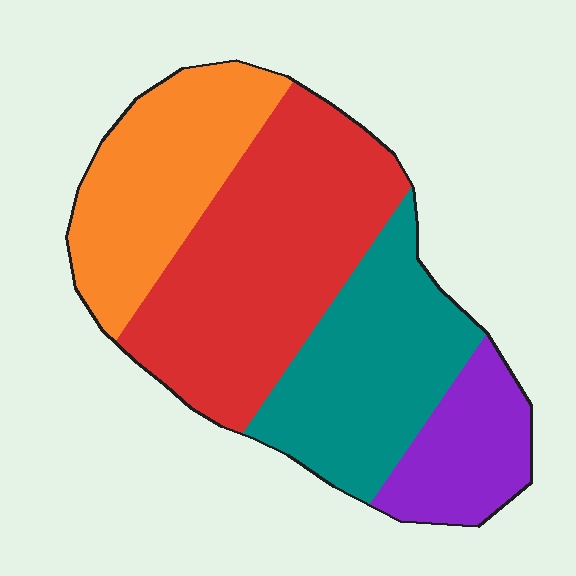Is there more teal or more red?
Red.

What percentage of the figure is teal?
Teal covers about 25% of the figure.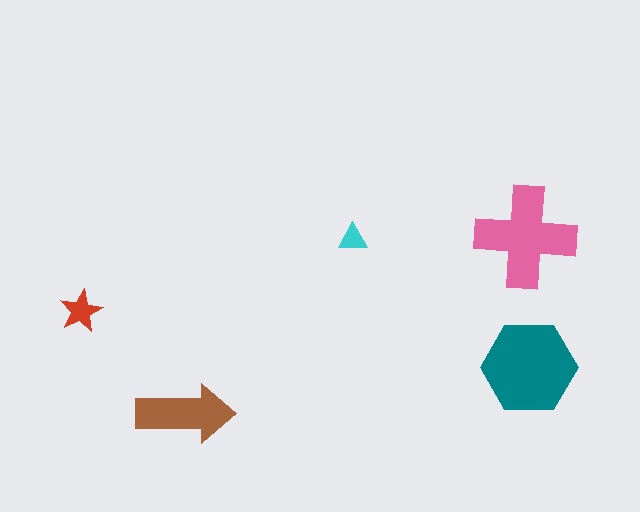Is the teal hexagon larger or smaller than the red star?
Larger.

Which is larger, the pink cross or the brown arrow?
The pink cross.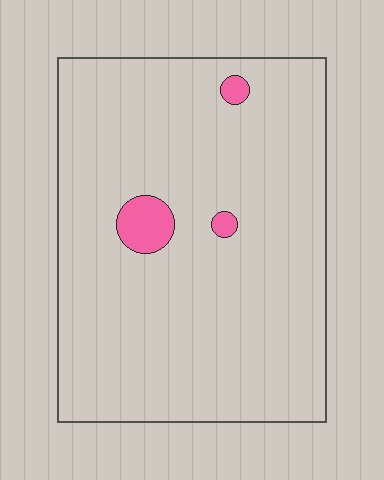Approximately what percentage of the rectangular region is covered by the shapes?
Approximately 5%.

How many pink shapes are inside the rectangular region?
3.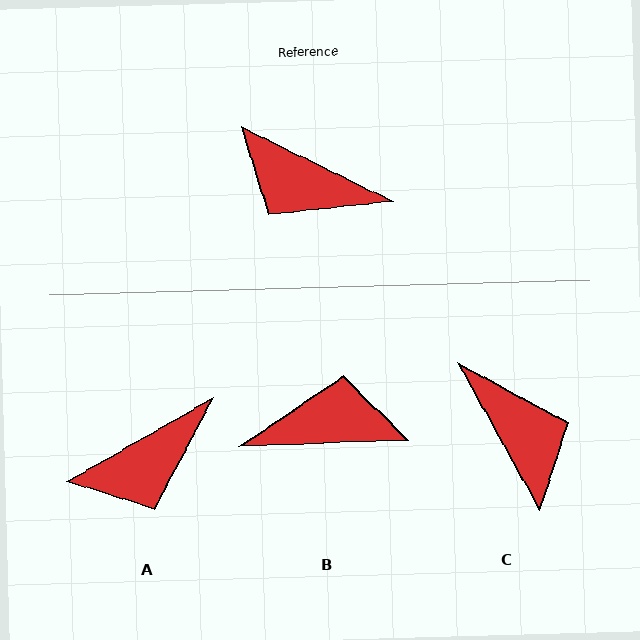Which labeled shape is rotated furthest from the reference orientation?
B, about 152 degrees away.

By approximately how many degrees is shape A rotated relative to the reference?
Approximately 56 degrees counter-clockwise.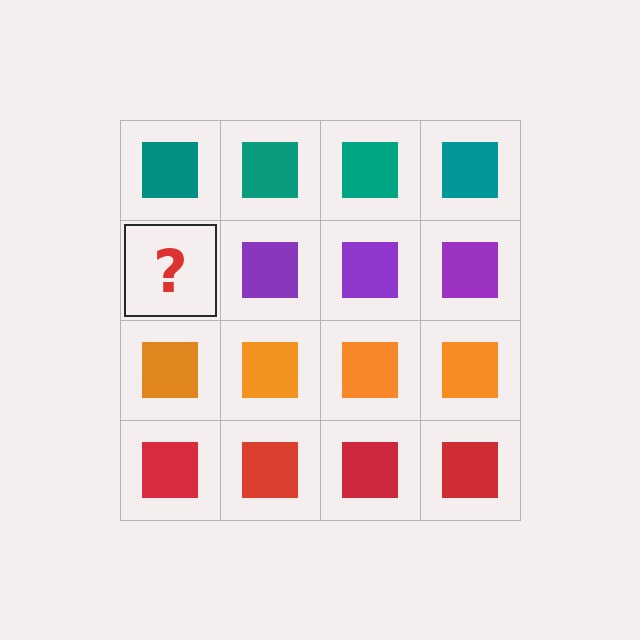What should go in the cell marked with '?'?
The missing cell should contain a purple square.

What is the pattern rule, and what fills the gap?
The rule is that each row has a consistent color. The gap should be filled with a purple square.